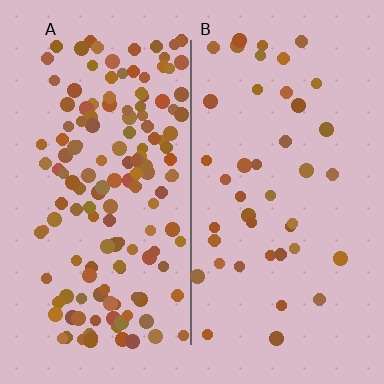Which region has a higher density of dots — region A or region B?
A (the left).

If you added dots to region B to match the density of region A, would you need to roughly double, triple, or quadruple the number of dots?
Approximately quadruple.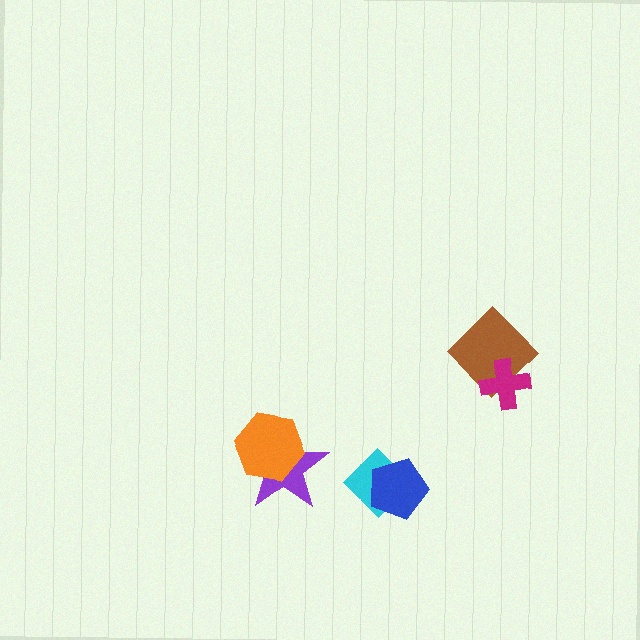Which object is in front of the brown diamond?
The magenta cross is in front of the brown diamond.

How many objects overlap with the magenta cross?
1 object overlaps with the magenta cross.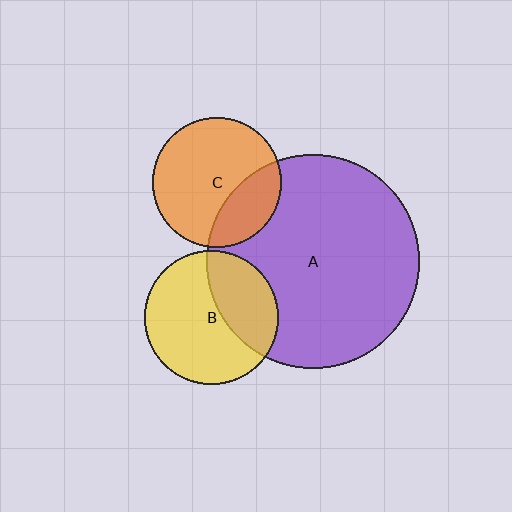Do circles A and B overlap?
Yes.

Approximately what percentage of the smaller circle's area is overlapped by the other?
Approximately 35%.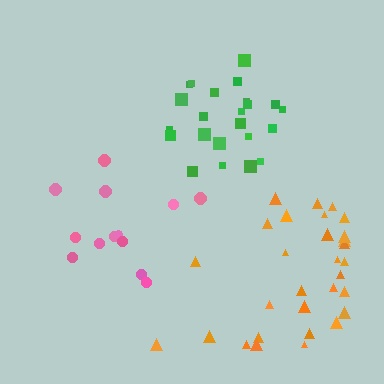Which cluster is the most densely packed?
Green.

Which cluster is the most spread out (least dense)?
Pink.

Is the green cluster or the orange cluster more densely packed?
Green.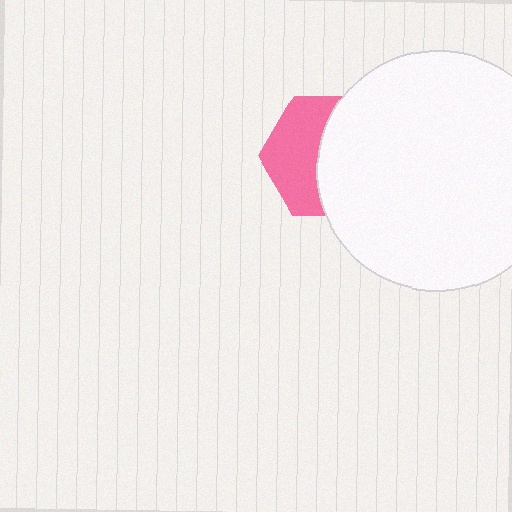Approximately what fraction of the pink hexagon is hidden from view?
Roughly 55% of the pink hexagon is hidden behind the white circle.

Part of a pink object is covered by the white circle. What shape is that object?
It is a hexagon.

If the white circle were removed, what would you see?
You would see the complete pink hexagon.